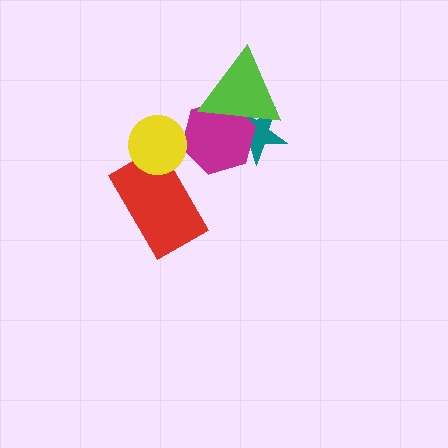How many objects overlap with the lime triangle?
2 objects overlap with the lime triangle.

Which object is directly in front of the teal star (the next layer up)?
The magenta hexagon is directly in front of the teal star.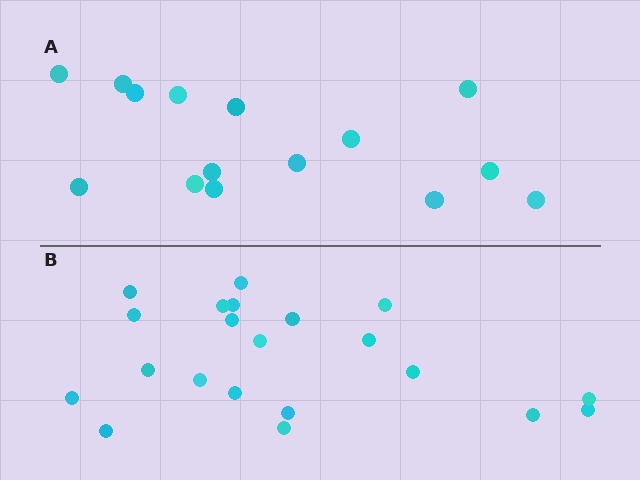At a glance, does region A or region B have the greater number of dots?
Region B (the bottom region) has more dots.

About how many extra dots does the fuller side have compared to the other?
Region B has about 6 more dots than region A.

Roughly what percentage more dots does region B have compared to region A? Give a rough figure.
About 40% more.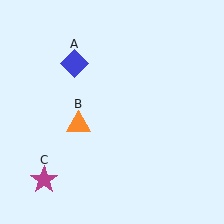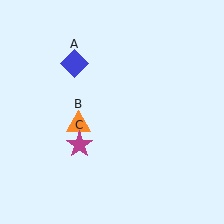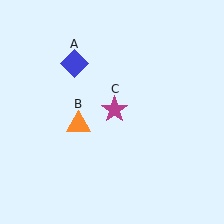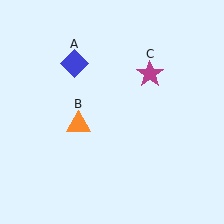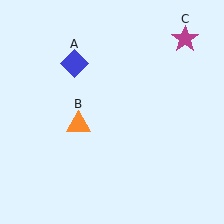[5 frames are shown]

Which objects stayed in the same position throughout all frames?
Blue diamond (object A) and orange triangle (object B) remained stationary.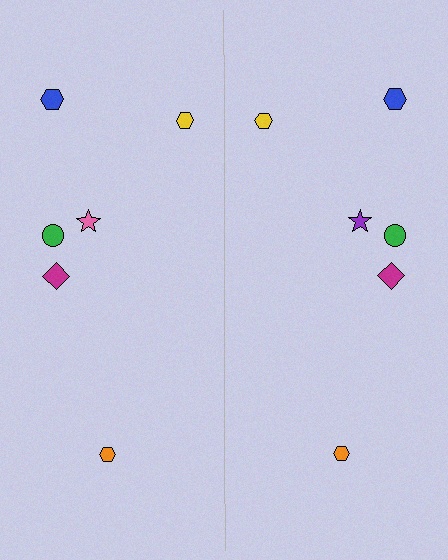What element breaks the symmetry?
The purple star on the right side breaks the symmetry — its mirror counterpart is pink.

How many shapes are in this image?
There are 12 shapes in this image.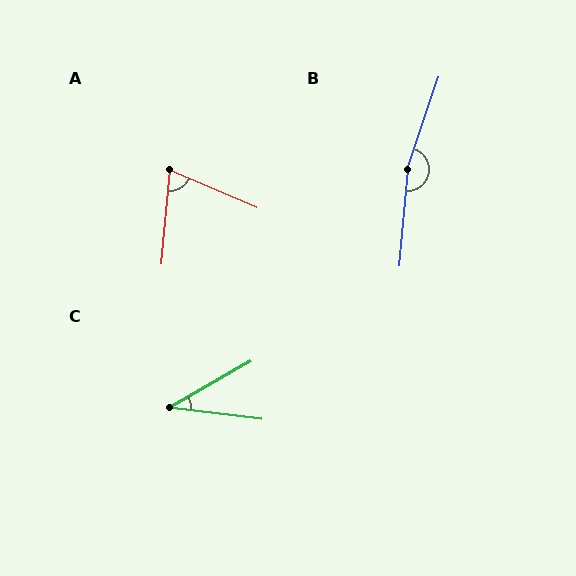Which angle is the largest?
B, at approximately 166 degrees.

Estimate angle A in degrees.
Approximately 72 degrees.